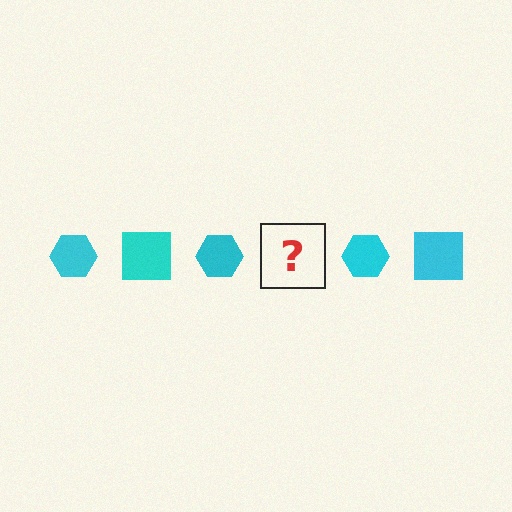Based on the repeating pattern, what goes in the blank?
The blank should be a cyan square.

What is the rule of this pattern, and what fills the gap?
The rule is that the pattern cycles through hexagon, square shapes in cyan. The gap should be filled with a cyan square.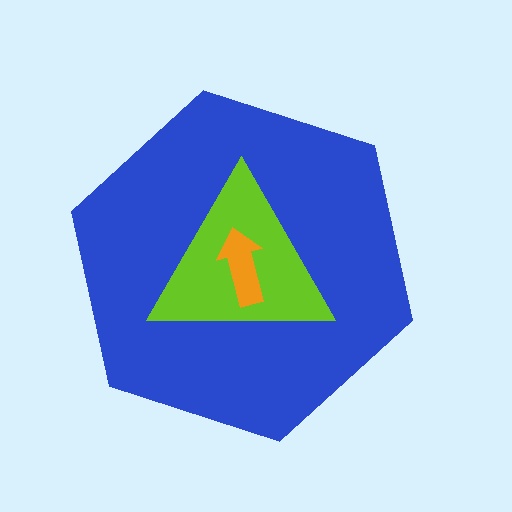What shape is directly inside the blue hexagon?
The lime triangle.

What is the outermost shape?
The blue hexagon.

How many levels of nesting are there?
3.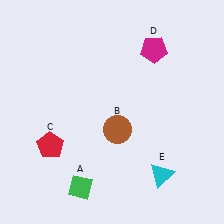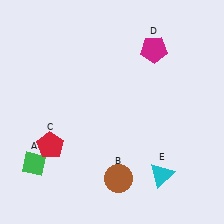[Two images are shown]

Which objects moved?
The objects that moved are: the green diamond (A), the brown circle (B).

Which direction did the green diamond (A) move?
The green diamond (A) moved left.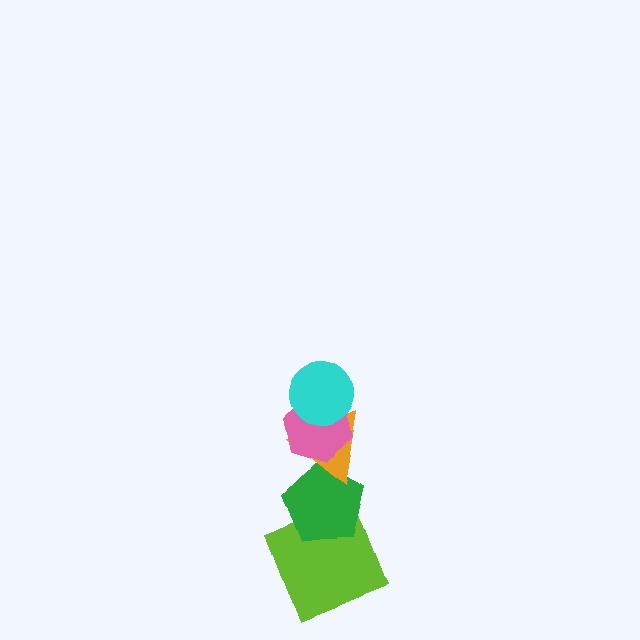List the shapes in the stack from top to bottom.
From top to bottom: the cyan circle, the pink hexagon, the orange triangle, the green pentagon, the lime square.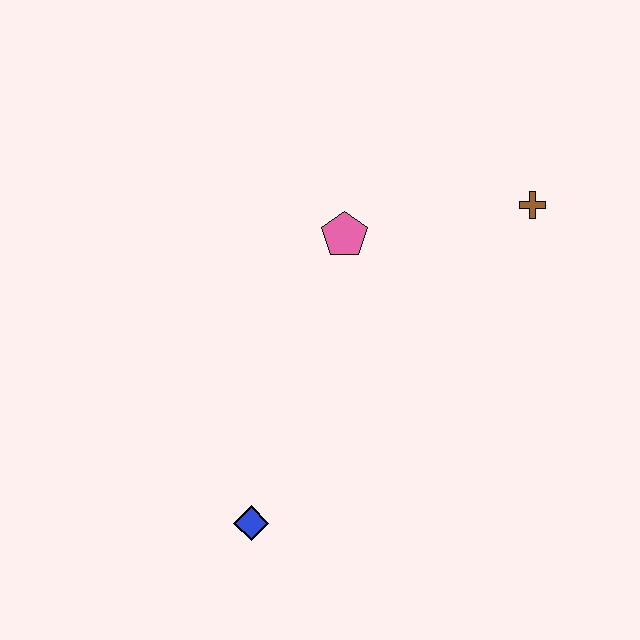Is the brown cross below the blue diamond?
No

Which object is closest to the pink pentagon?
The brown cross is closest to the pink pentagon.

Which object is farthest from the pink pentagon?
The blue diamond is farthest from the pink pentagon.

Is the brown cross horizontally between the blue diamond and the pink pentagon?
No